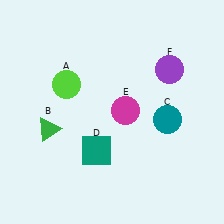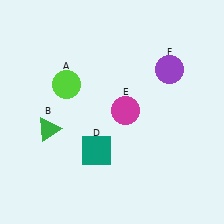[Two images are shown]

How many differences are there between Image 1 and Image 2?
There is 1 difference between the two images.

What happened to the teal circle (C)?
The teal circle (C) was removed in Image 2. It was in the bottom-right area of Image 1.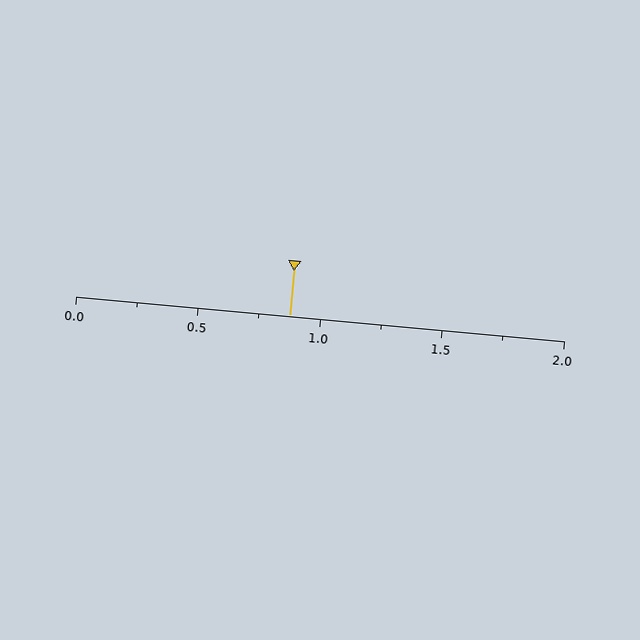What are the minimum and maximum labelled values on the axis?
The axis runs from 0.0 to 2.0.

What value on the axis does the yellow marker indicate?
The marker indicates approximately 0.88.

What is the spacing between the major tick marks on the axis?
The major ticks are spaced 0.5 apart.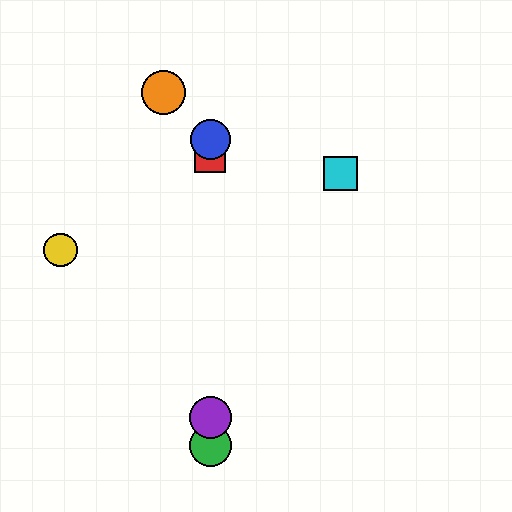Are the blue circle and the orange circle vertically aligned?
No, the blue circle is at x≈210 and the orange circle is at x≈164.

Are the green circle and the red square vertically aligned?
Yes, both are at x≈210.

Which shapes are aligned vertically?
The red square, the blue circle, the green circle, the purple circle are aligned vertically.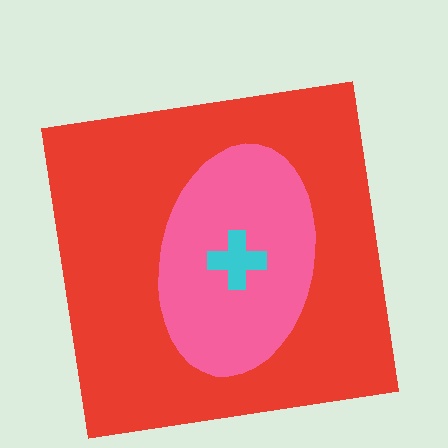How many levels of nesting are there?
3.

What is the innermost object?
The cyan cross.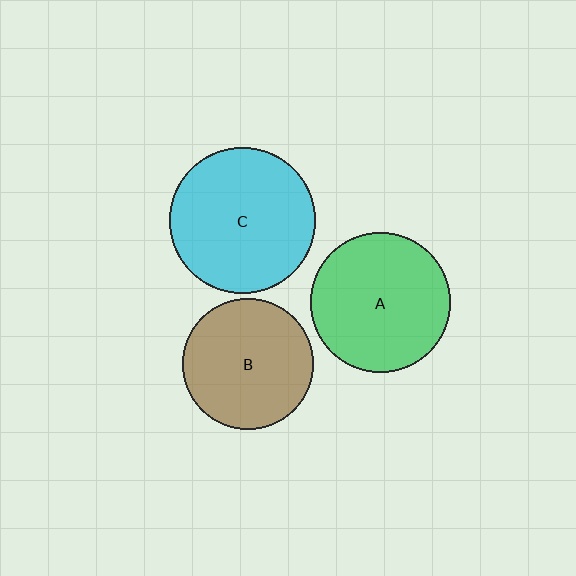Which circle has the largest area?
Circle C (cyan).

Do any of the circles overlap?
No, none of the circles overlap.